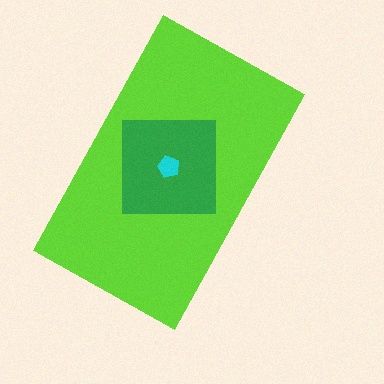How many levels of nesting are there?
3.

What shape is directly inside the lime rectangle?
The green square.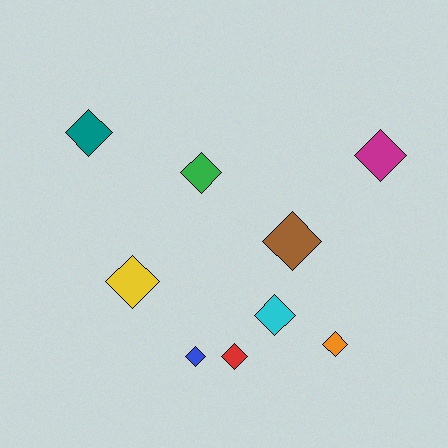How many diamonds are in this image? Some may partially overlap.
There are 9 diamonds.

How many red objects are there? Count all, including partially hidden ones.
There is 1 red object.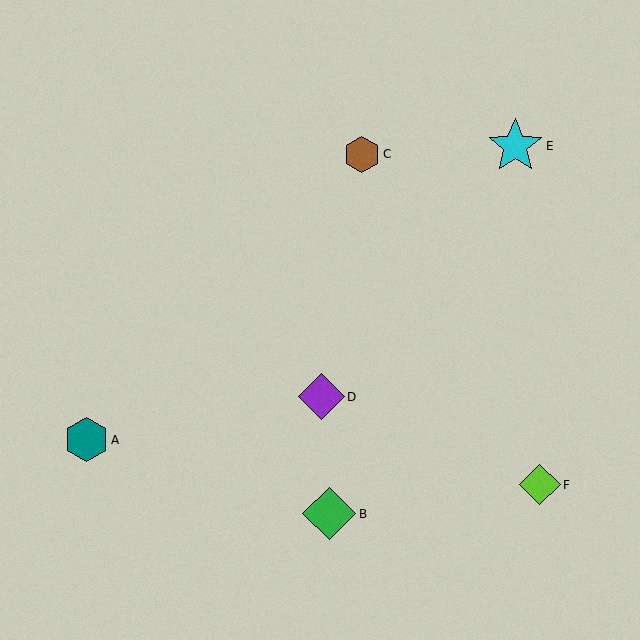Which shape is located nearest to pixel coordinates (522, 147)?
The cyan star (labeled E) at (515, 146) is nearest to that location.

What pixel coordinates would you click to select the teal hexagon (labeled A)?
Click at (86, 440) to select the teal hexagon A.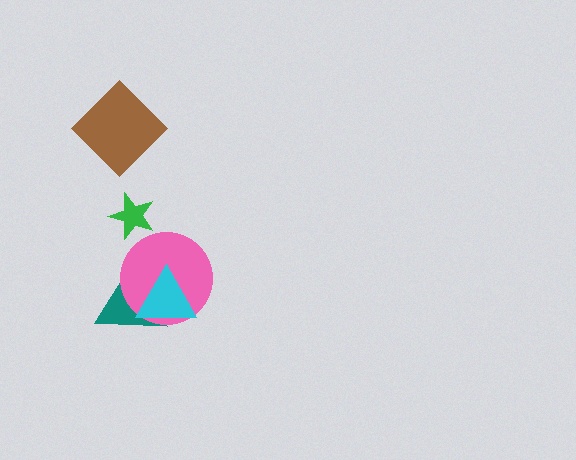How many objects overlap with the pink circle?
2 objects overlap with the pink circle.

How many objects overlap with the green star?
0 objects overlap with the green star.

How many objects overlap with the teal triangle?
2 objects overlap with the teal triangle.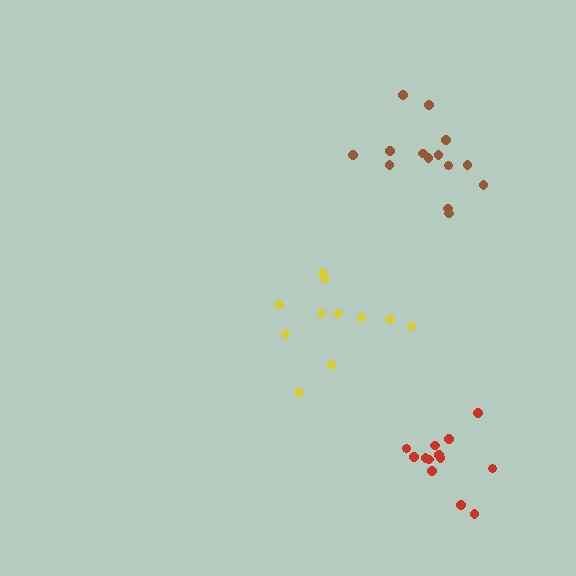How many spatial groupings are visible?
There are 3 spatial groupings.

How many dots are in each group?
Group 1: 11 dots, Group 2: 13 dots, Group 3: 14 dots (38 total).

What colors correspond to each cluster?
The clusters are colored: yellow, red, brown.